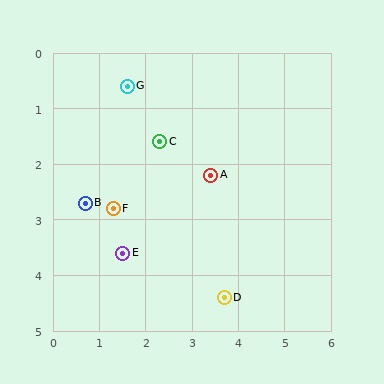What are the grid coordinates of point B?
Point B is at approximately (0.7, 2.7).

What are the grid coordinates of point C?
Point C is at approximately (2.3, 1.6).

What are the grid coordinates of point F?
Point F is at approximately (1.3, 2.8).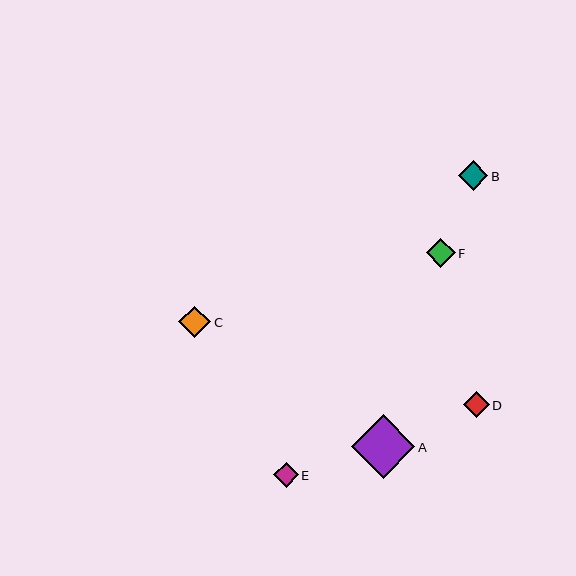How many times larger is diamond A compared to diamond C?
Diamond A is approximately 2.0 times the size of diamond C.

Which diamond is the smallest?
Diamond E is the smallest with a size of approximately 24 pixels.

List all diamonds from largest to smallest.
From largest to smallest: A, C, B, F, D, E.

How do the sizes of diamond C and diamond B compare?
Diamond C and diamond B are approximately the same size.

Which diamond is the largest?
Diamond A is the largest with a size of approximately 63 pixels.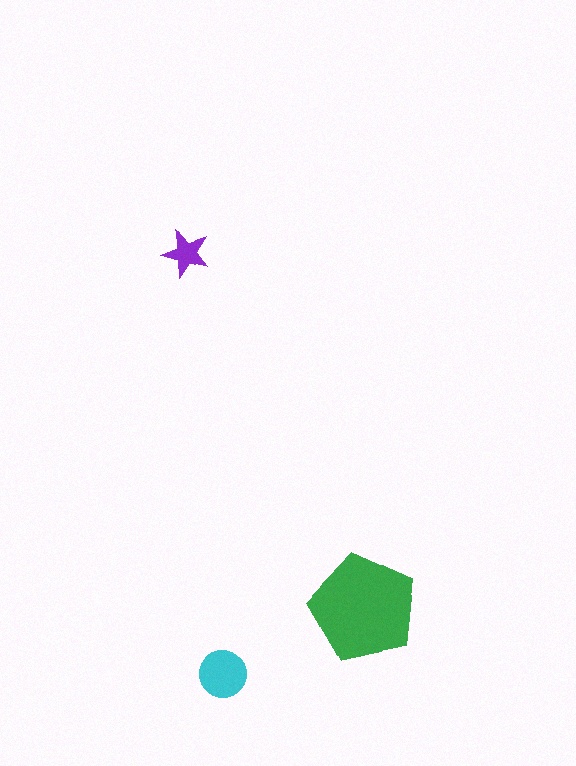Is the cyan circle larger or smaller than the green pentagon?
Smaller.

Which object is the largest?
The green pentagon.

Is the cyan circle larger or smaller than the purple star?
Larger.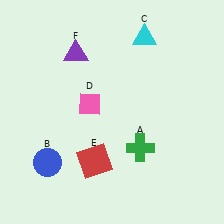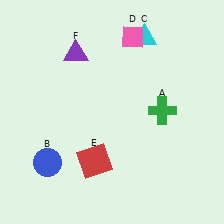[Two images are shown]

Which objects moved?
The objects that moved are: the green cross (A), the pink diamond (D).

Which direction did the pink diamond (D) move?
The pink diamond (D) moved up.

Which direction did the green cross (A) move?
The green cross (A) moved up.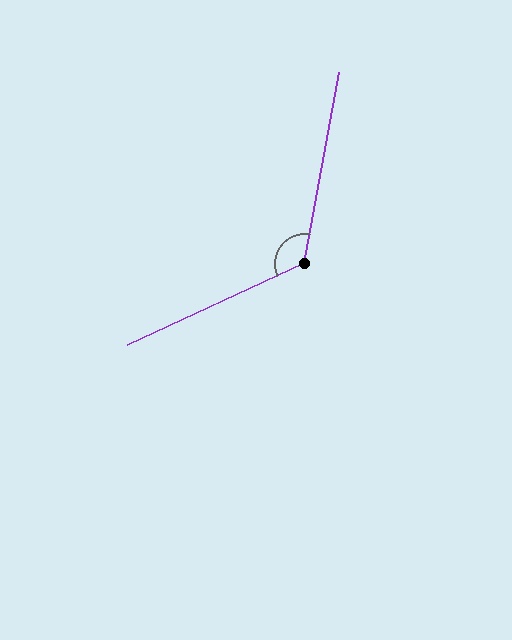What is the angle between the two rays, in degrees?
Approximately 125 degrees.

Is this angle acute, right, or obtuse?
It is obtuse.